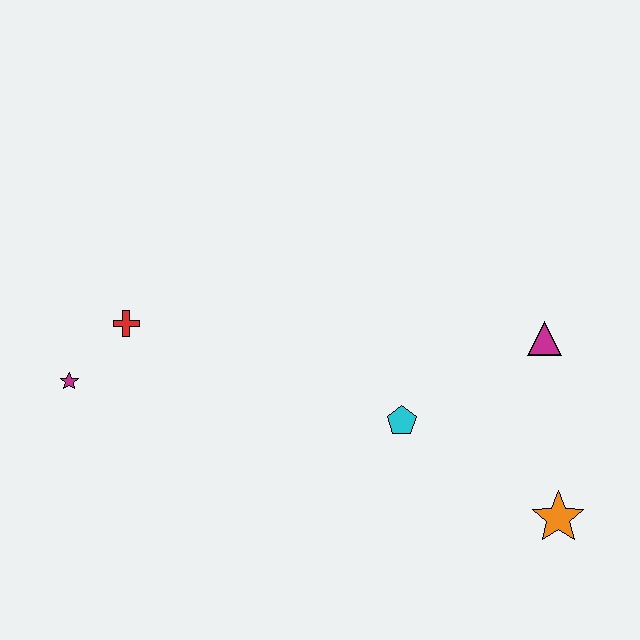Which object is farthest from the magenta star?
The orange star is farthest from the magenta star.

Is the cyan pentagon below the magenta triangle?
Yes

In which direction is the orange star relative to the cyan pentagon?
The orange star is to the right of the cyan pentagon.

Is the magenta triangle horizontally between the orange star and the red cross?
Yes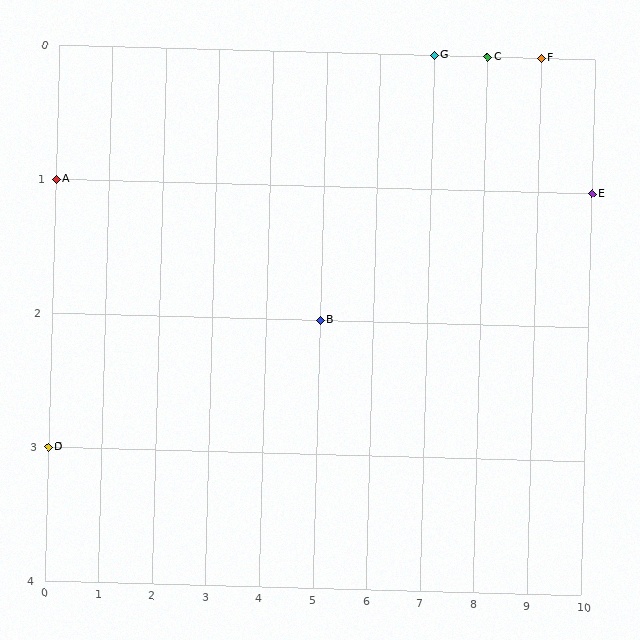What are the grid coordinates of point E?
Point E is at grid coordinates (10, 1).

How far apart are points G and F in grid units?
Points G and F are 2 columns apart.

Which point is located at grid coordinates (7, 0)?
Point G is at (7, 0).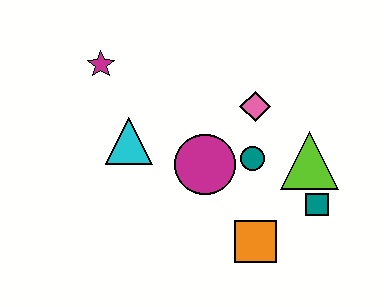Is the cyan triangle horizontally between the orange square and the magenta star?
Yes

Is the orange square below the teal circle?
Yes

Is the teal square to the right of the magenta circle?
Yes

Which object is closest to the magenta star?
The cyan triangle is closest to the magenta star.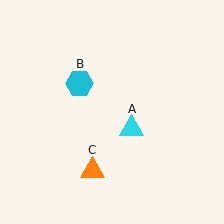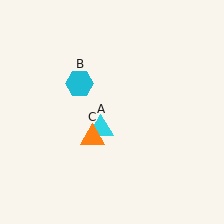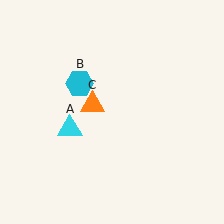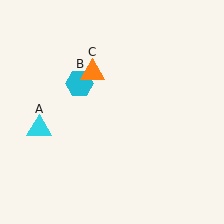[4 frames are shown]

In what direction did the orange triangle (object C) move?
The orange triangle (object C) moved up.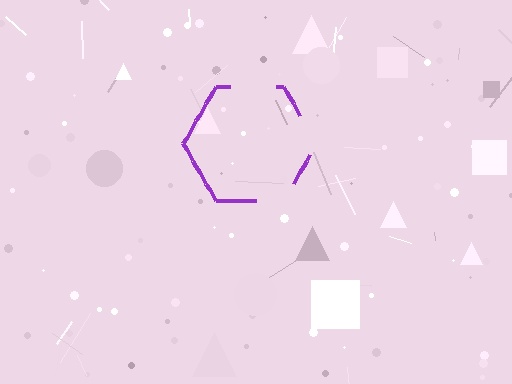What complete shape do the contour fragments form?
The contour fragments form a hexagon.